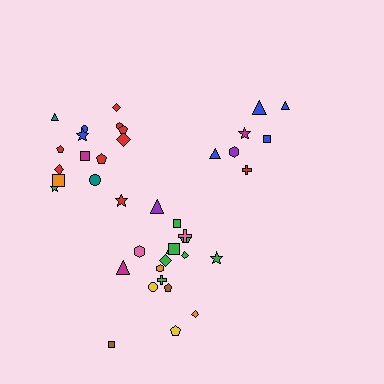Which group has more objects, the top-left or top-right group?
The top-left group.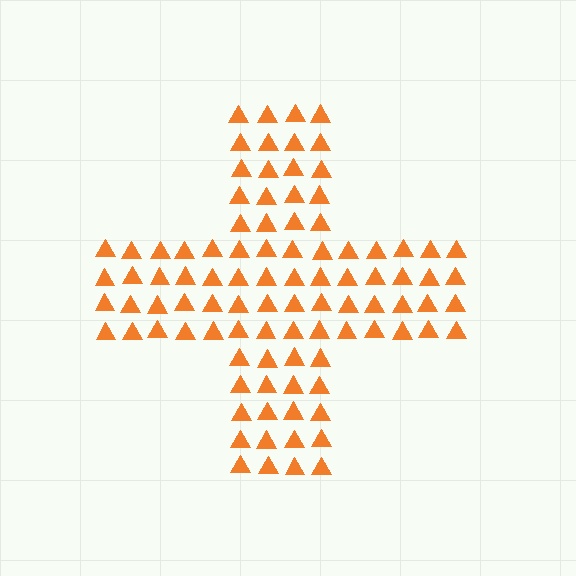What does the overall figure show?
The overall figure shows a cross.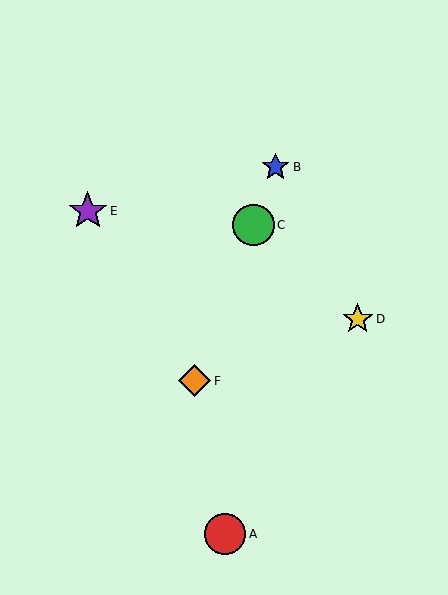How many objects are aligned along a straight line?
3 objects (B, C, F) are aligned along a straight line.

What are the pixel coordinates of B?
Object B is at (276, 167).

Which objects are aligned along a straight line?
Objects B, C, F are aligned along a straight line.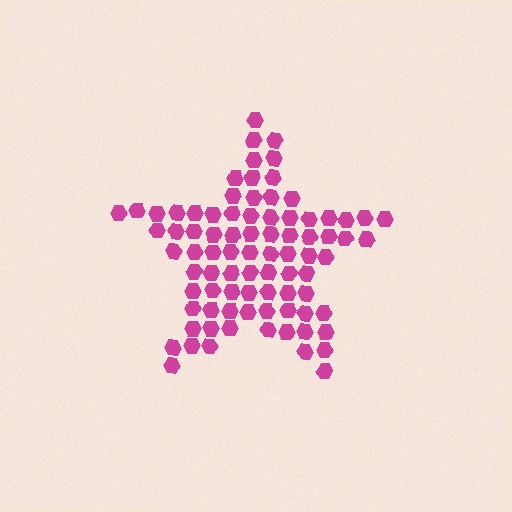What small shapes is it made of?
It is made of small hexagons.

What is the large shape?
The large shape is a star.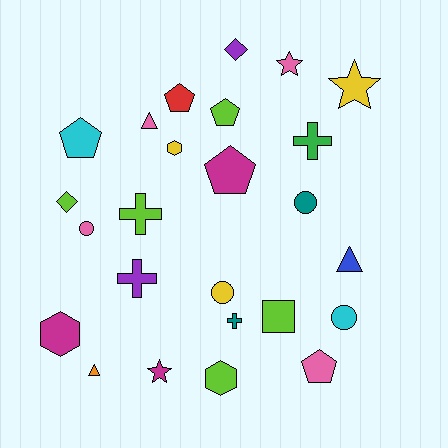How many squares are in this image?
There is 1 square.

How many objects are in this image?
There are 25 objects.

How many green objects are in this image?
There is 1 green object.